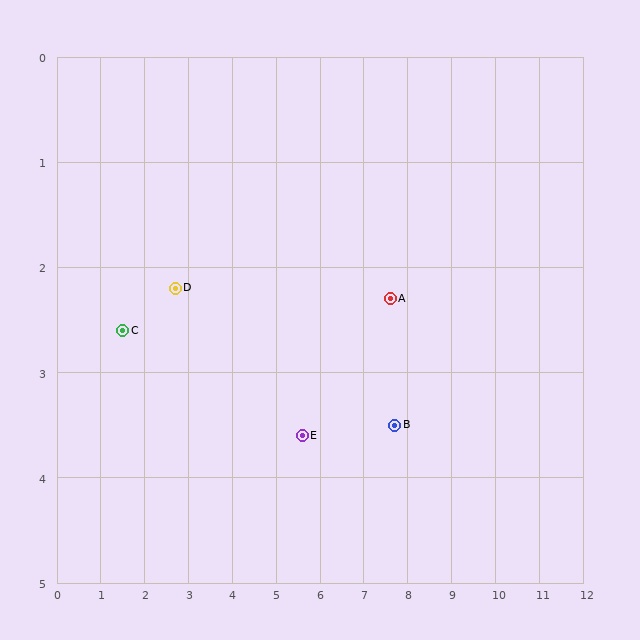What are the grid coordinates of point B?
Point B is at approximately (7.7, 3.5).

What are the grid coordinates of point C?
Point C is at approximately (1.5, 2.6).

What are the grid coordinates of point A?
Point A is at approximately (7.6, 2.3).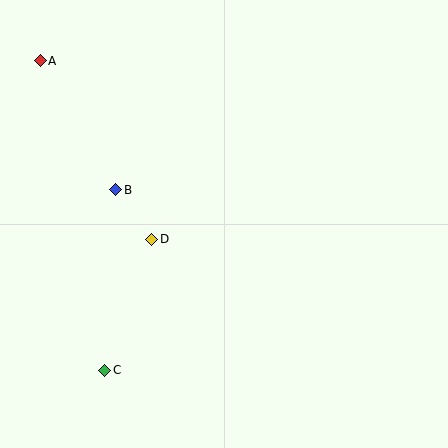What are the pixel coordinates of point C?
Point C is at (105, 370).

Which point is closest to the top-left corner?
Point A is closest to the top-left corner.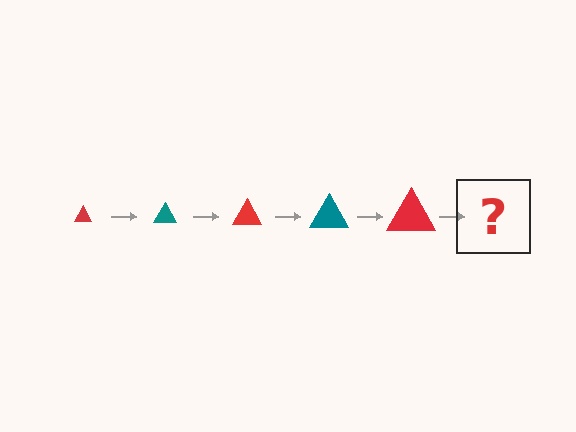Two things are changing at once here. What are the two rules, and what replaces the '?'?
The two rules are that the triangle grows larger each step and the color cycles through red and teal. The '?' should be a teal triangle, larger than the previous one.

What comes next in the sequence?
The next element should be a teal triangle, larger than the previous one.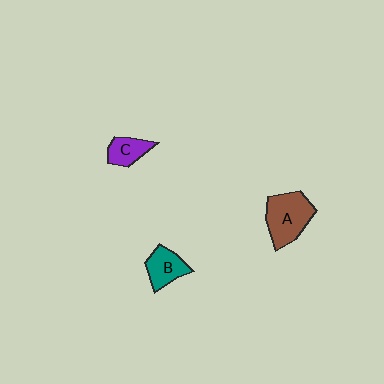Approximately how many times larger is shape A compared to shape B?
Approximately 1.6 times.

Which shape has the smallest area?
Shape C (purple).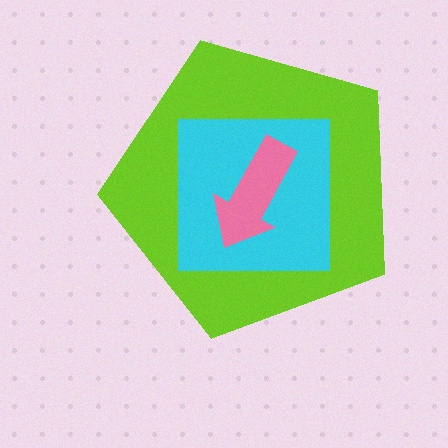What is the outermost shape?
The lime pentagon.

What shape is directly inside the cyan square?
The pink arrow.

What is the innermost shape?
The pink arrow.